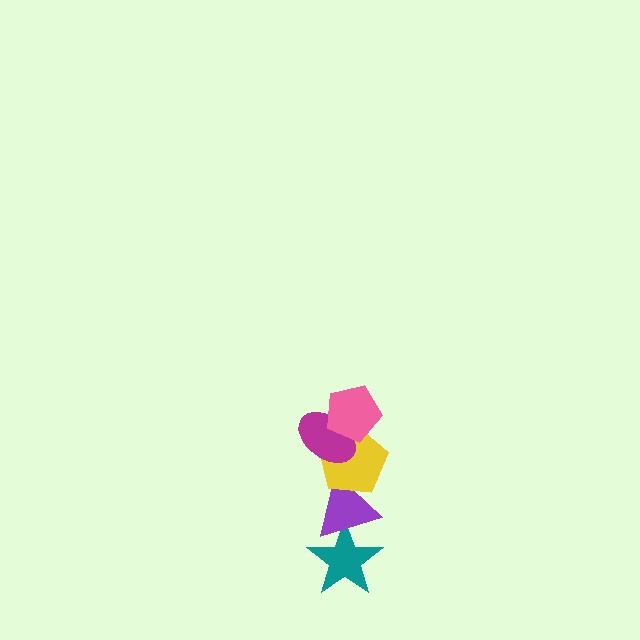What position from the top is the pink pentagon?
The pink pentagon is 1st from the top.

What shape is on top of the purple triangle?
The yellow pentagon is on top of the purple triangle.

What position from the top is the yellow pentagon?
The yellow pentagon is 3rd from the top.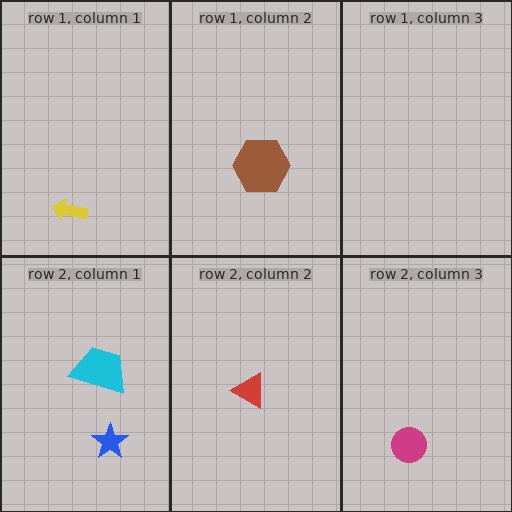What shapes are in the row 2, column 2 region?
The red triangle.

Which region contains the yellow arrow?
The row 1, column 1 region.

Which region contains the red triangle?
The row 2, column 2 region.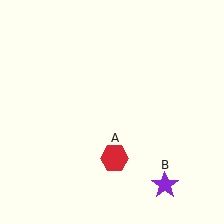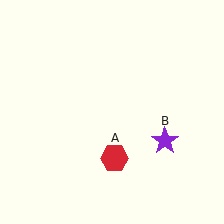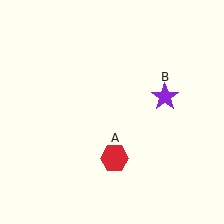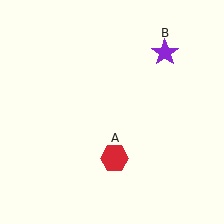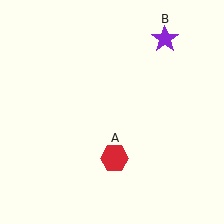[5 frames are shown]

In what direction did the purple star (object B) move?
The purple star (object B) moved up.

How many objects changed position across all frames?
1 object changed position: purple star (object B).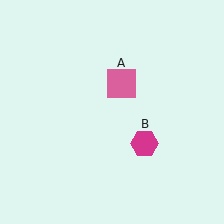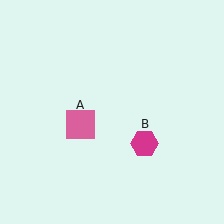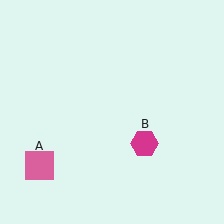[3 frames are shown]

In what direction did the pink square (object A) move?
The pink square (object A) moved down and to the left.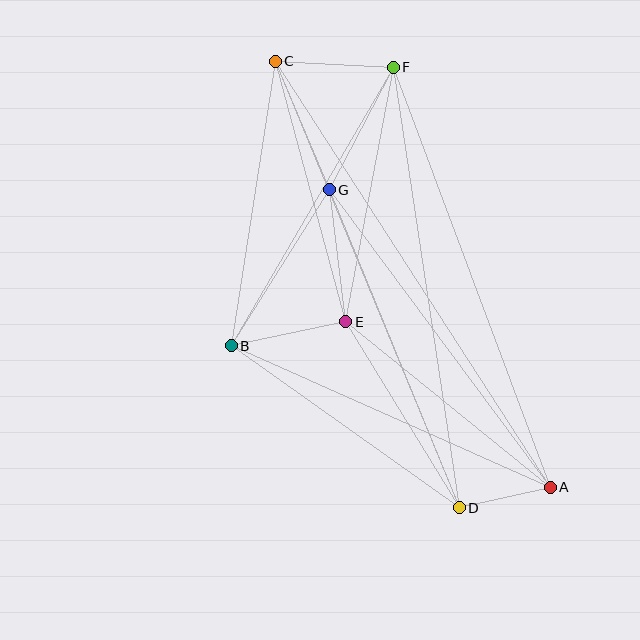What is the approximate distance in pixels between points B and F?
The distance between B and F is approximately 322 pixels.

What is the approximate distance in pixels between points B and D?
The distance between B and D is approximately 280 pixels.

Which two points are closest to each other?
Points A and D are closest to each other.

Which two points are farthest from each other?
Points A and C are farthest from each other.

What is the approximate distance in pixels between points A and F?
The distance between A and F is approximately 449 pixels.